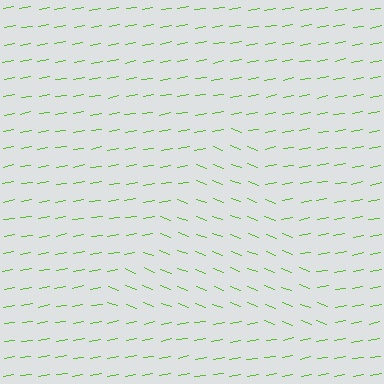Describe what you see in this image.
The image is filled with small lime line segments. A triangle region in the image has lines oriented differently from the surrounding lines, creating a visible texture boundary.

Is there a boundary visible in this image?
Yes, there is a texture boundary formed by a change in line orientation.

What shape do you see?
I see a triangle.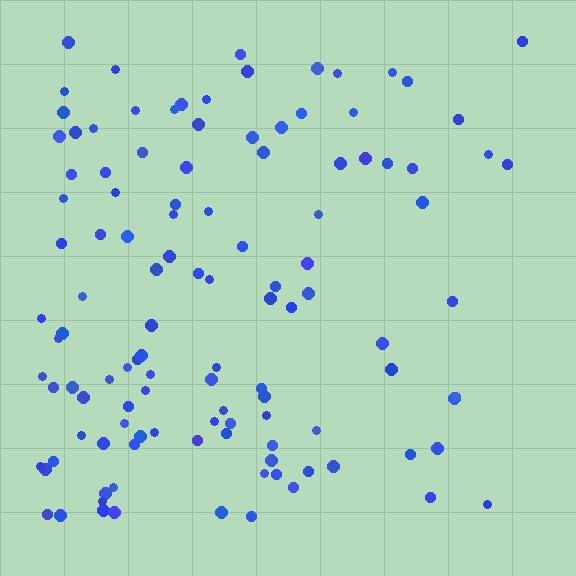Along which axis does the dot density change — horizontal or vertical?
Horizontal.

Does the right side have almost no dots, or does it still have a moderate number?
Still a moderate number, just noticeably fewer than the left.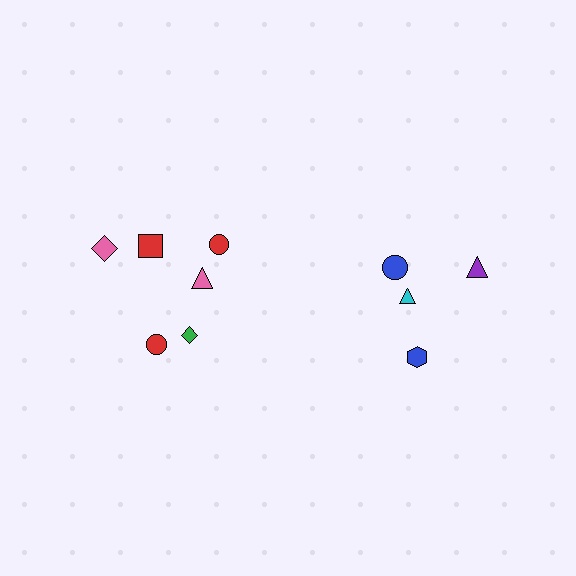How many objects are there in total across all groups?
There are 10 objects.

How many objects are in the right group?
There are 4 objects.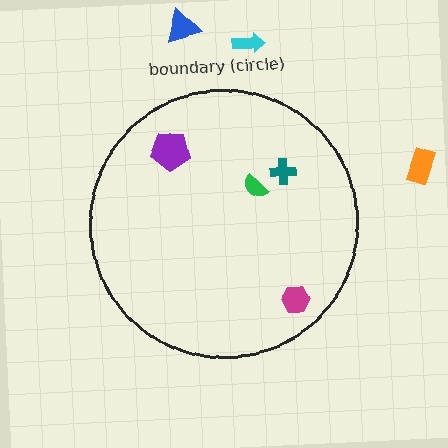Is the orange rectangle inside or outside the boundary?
Outside.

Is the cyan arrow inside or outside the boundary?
Outside.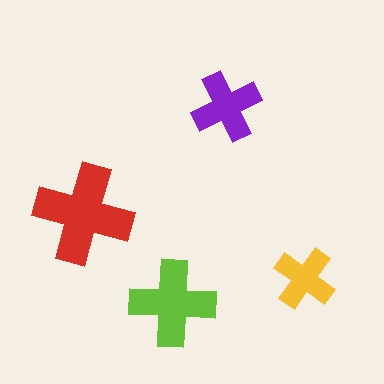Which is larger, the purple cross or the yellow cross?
The purple one.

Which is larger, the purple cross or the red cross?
The red one.